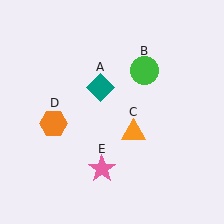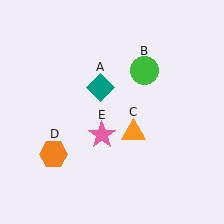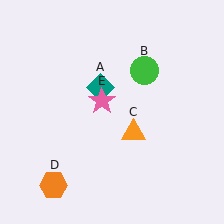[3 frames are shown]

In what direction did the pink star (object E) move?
The pink star (object E) moved up.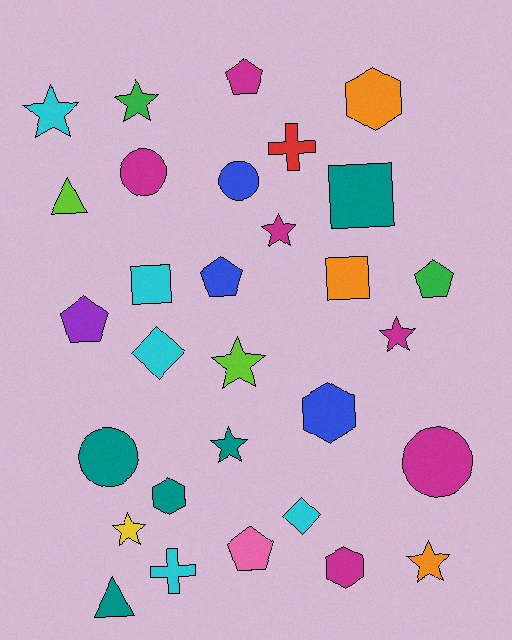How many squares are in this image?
There are 3 squares.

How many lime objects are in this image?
There are 2 lime objects.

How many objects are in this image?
There are 30 objects.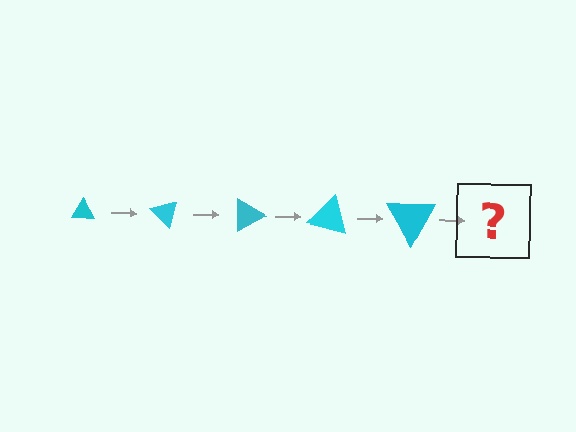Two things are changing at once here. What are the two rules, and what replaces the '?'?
The two rules are that the triangle grows larger each step and it rotates 45 degrees each step. The '?' should be a triangle, larger than the previous one and rotated 225 degrees from the start.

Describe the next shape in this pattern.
It should be a triangle, larger than the previous one and rotated 225 degrees from the start.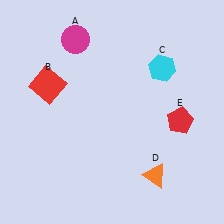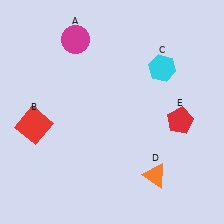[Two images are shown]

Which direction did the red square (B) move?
The red square (B) moved down.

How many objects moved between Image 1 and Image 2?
1 object moved between the two images.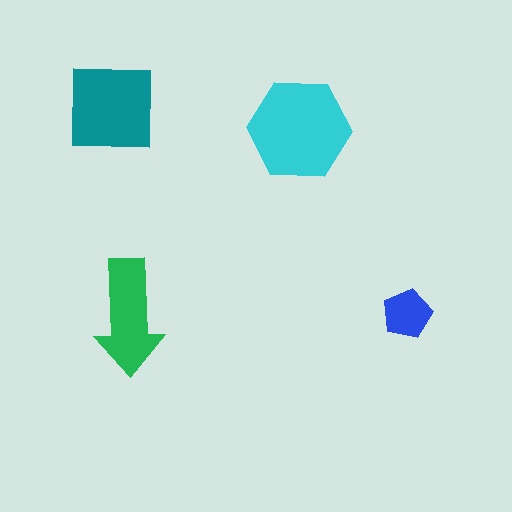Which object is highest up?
The teal square is topmost.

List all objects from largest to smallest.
The cyan hexagon, the teal square, the green arrow, the blue pentagon.